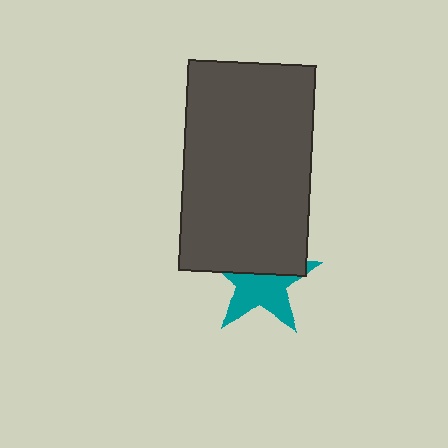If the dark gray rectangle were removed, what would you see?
You would see the complete teal star.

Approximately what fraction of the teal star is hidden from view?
Roughly 46% of the teal star is hidden behind the dark gray rectangle.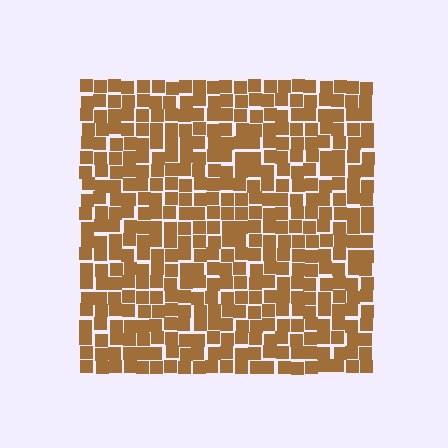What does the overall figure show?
The overall figure shows a square.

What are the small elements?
The small elements are squares.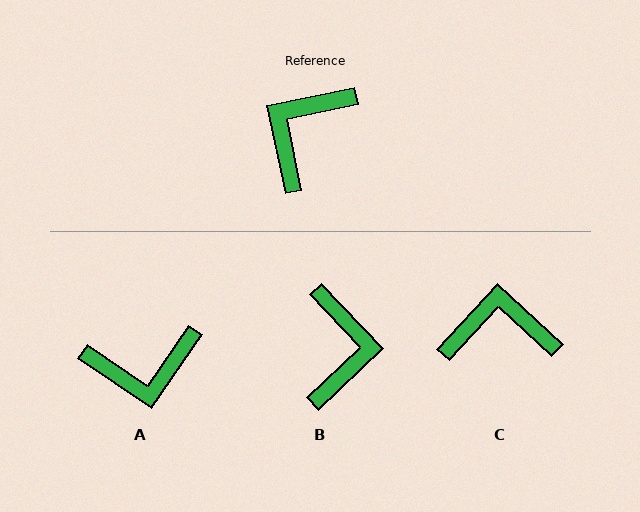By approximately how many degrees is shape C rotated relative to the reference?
Approximately 55 degrees clockwise.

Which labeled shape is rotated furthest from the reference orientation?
B, about 148 degrees away.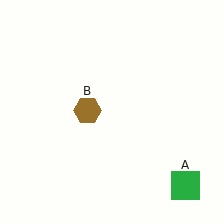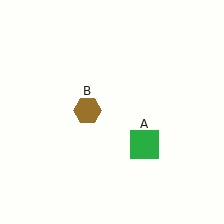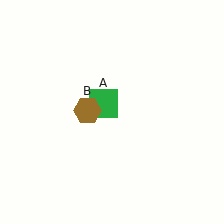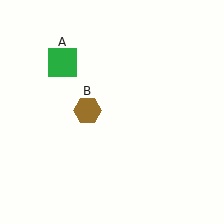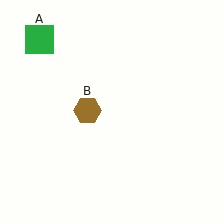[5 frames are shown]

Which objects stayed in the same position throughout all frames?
Brown hexagon (object B) remained stationary.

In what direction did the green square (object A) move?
The green square (object A) moved up and to the left.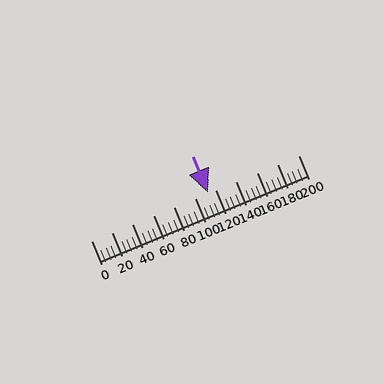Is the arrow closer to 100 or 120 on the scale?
The arrow is closer to 120.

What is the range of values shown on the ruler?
The ruler shows values from 0 to 200.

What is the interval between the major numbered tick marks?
The major tick marks are spaced 20 units apart.